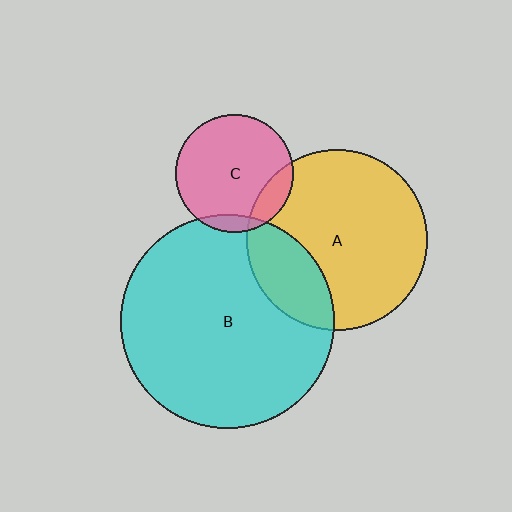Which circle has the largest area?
Circle B (cyan).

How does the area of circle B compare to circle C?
Approximately 3.3 times.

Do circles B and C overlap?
Yes.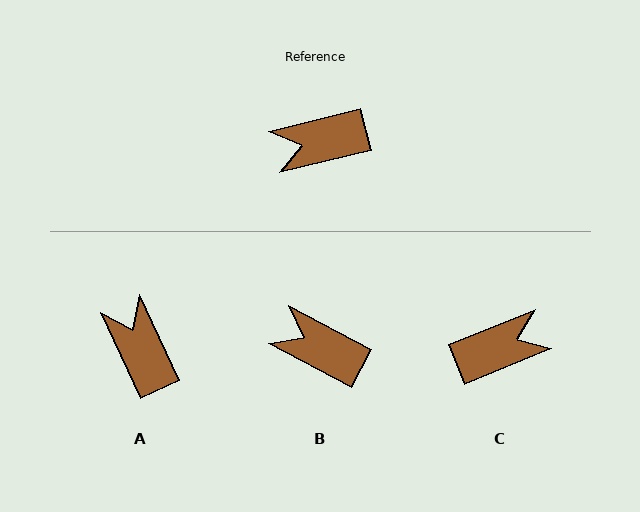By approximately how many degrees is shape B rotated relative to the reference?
Approximately 42 degrees clockwise.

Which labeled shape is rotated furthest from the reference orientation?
C, about 172 degrees away.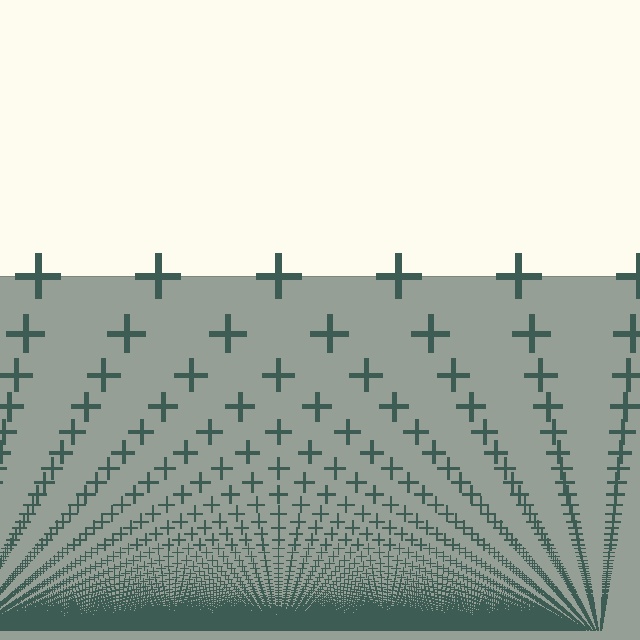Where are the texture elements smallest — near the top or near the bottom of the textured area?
Near the bottom.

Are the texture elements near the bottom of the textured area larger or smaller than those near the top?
Smaller. The gradient is inverted — elements near the bottom are smaller and denser.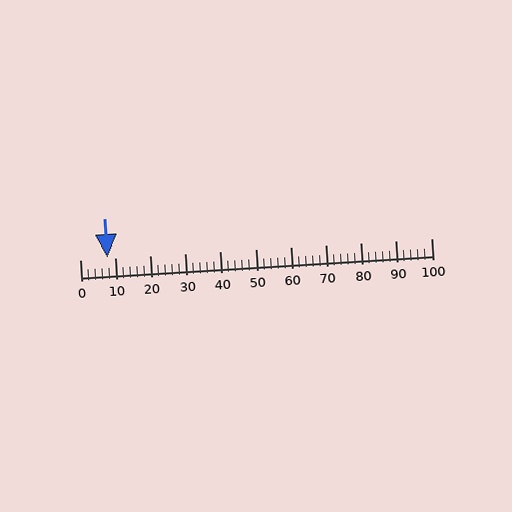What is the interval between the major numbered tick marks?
The major tick marks are spaced 10 units apart.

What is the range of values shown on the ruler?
The ruler shows values from 0 to 100.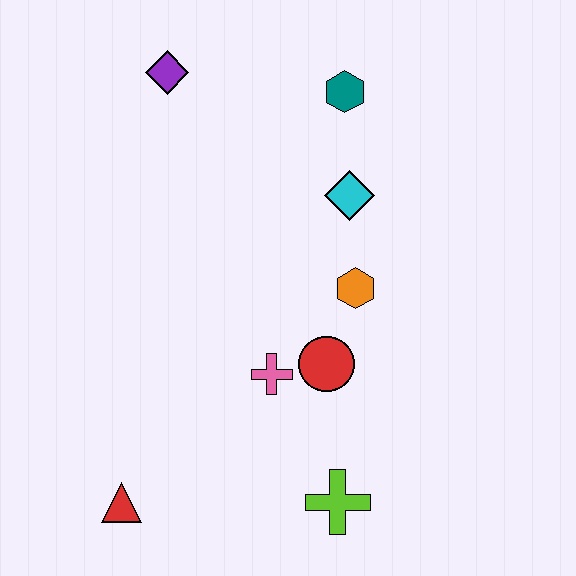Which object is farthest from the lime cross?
The purple diamond is farthest from the lime cross.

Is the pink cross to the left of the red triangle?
No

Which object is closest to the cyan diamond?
The orange hexagon is closest to the cyan diamond.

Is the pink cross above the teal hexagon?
No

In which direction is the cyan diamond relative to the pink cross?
The cyan diamond is above the pink cross.